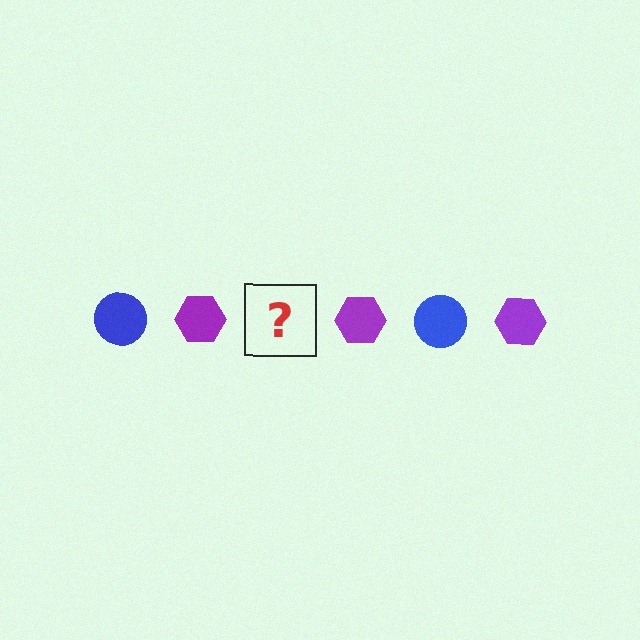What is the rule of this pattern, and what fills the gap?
The rule is that the pattern alternates between blue circle and purple hexagon. The gap should be filled with a blue circle.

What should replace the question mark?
The question mark should be replaced with a blue circle.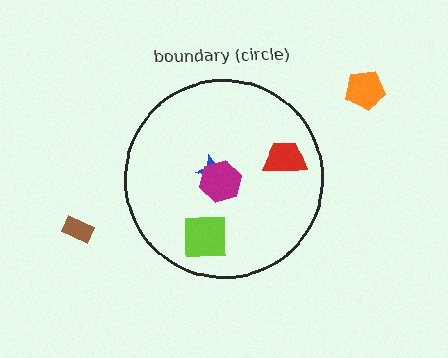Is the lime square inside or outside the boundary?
Inside.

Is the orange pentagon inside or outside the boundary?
Outside.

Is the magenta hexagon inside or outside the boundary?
Inside.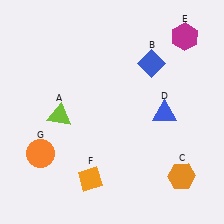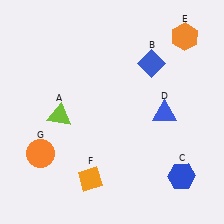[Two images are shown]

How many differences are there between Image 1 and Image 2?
There are 2 differences between the two images.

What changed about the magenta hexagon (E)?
In Image 1, E is magenta. In Image 2, it changed to orange.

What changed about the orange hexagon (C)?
In Image 1, C is orange. In Image 2, it changed to blue.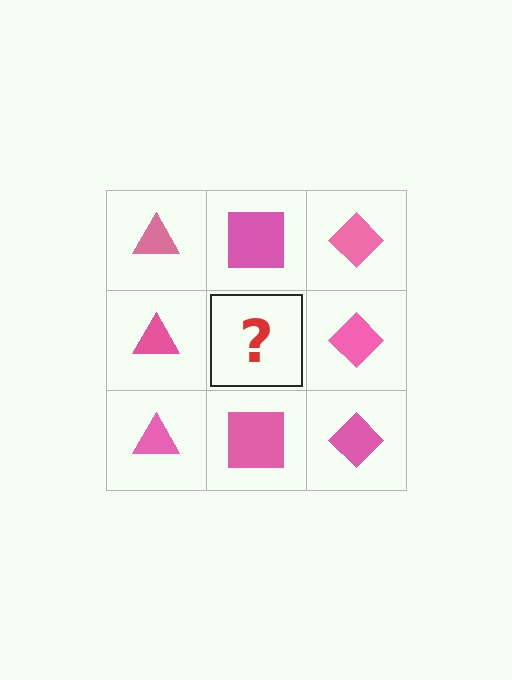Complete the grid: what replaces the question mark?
The question mark should be replaced with a pink square.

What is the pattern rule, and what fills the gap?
The rule is that each column has a consistent shape. The gap should be filled with a pink square.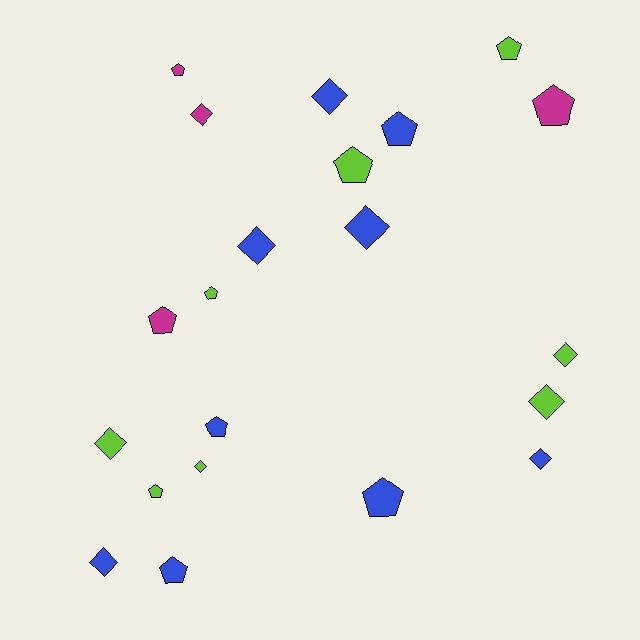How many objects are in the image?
There are 21 objects.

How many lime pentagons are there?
There are 4 lime pentagons.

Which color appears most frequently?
Blue, with 9 objects.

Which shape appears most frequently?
Pentagon, with 11 objects.